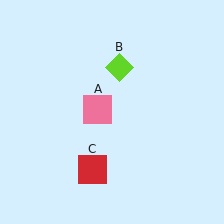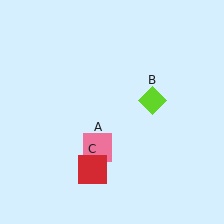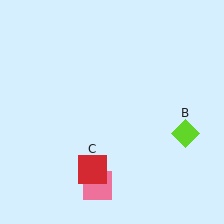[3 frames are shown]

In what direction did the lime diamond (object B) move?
The lime diamond (object B) moved down and to the right.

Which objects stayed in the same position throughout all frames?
Red square (object C) remained stationary.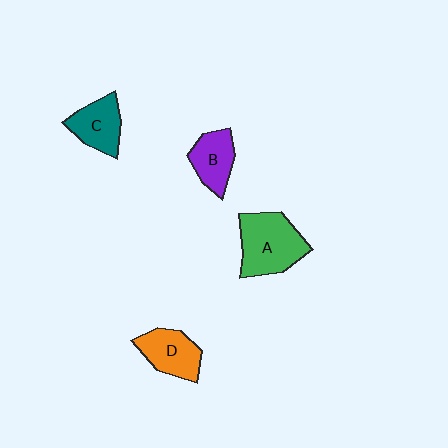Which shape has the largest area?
Shape A (green).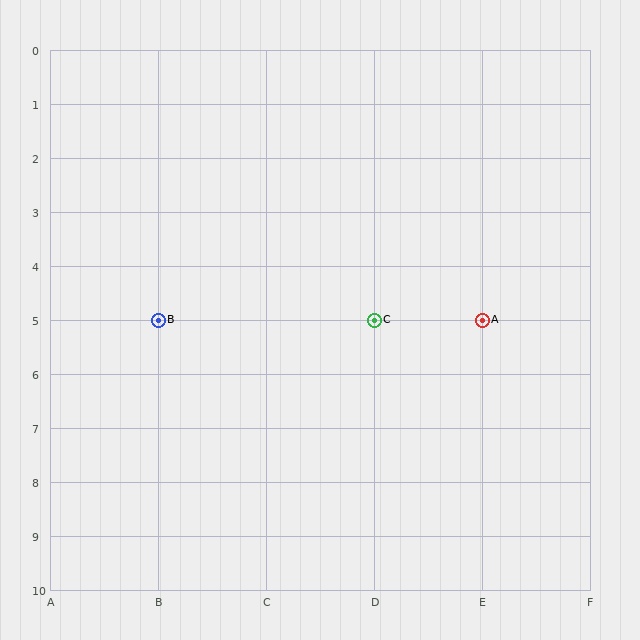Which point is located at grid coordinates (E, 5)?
Point A is at (E, 5).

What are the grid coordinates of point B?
Point B is at grid coordinates (B, 5).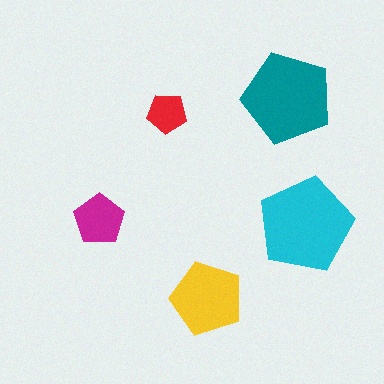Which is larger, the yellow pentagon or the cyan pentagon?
The cyan one.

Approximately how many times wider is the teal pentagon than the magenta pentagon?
About 2 times wider.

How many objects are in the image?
There are 5 objects in the image.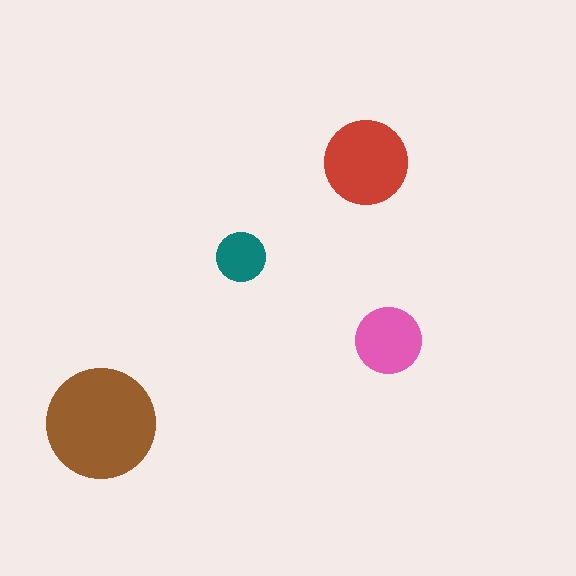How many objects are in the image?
There are 4 objects in the image.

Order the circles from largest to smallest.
the brown one, the red one, the pink one, the teal one.